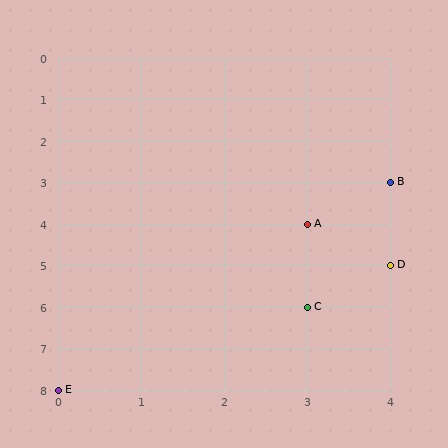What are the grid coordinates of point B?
Point B is at grid coordinates (4, 3).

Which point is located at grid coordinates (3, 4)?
Point A is at (3, 4).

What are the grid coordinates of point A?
Point A is at grid coordinates (3, 4).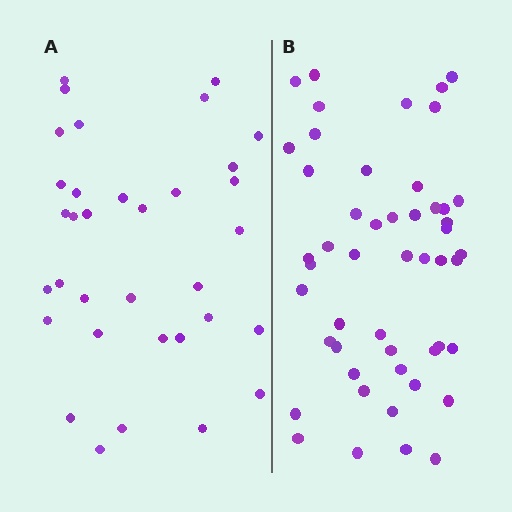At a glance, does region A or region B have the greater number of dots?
Region B (the right region) has more dots.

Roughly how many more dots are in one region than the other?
Region B has approximately 15 more dots than region A.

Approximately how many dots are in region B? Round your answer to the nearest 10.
About 50 dots.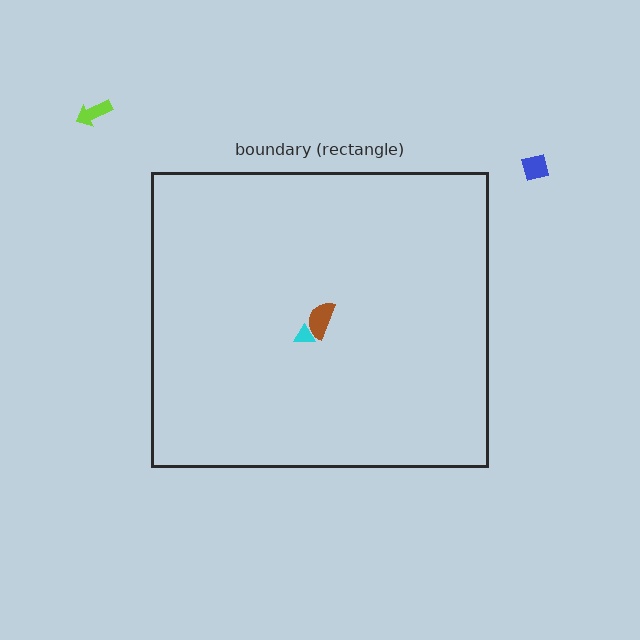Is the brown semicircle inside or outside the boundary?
Inside.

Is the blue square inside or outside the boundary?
Outside.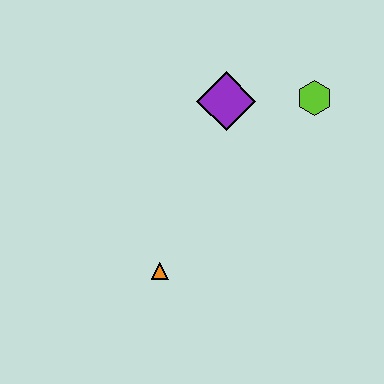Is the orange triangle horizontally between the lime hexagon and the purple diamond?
No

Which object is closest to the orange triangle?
The purple diamond is closest to the orange triangle.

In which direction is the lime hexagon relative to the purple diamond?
The lime hexagon is to the right of the purple diamond.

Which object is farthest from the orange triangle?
The lime hexagon is farthest from the orange triangle.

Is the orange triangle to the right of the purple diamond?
No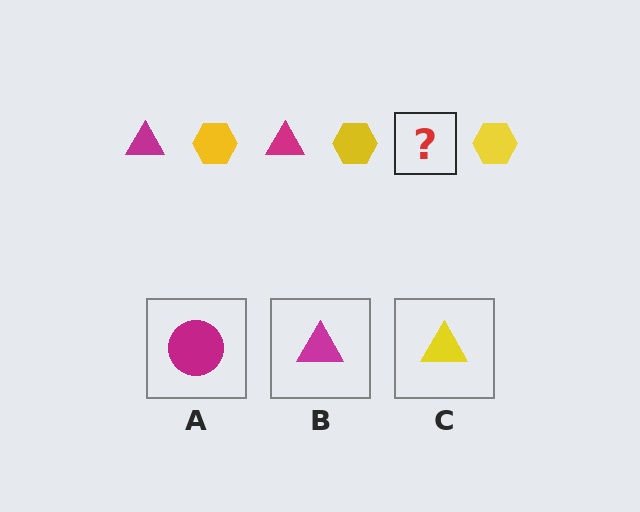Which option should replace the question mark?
Option B.